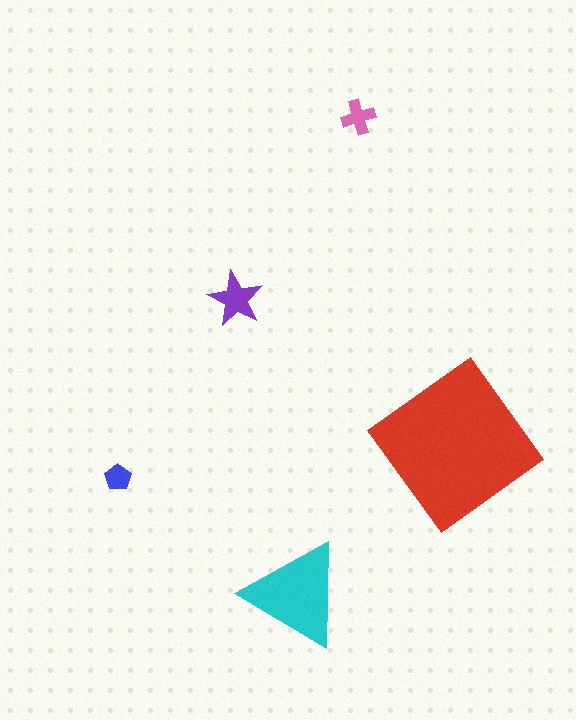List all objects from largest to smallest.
The red diamond, the cyan triangle, the purple star, the pink cross, the blue pentagon.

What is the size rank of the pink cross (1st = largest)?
4th.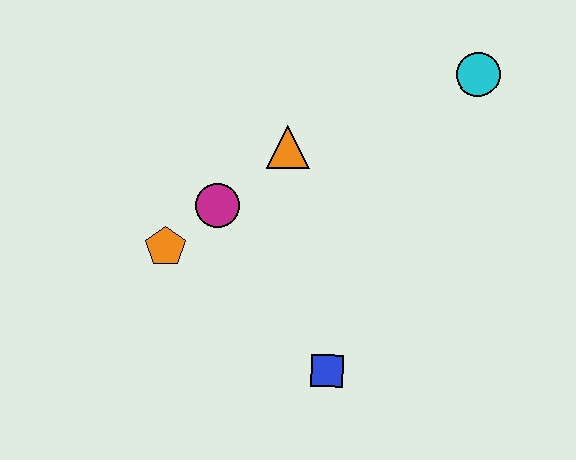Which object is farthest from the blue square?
The cyan circle is farthest from the blue square.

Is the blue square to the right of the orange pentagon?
Yes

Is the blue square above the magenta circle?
No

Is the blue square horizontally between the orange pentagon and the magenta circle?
No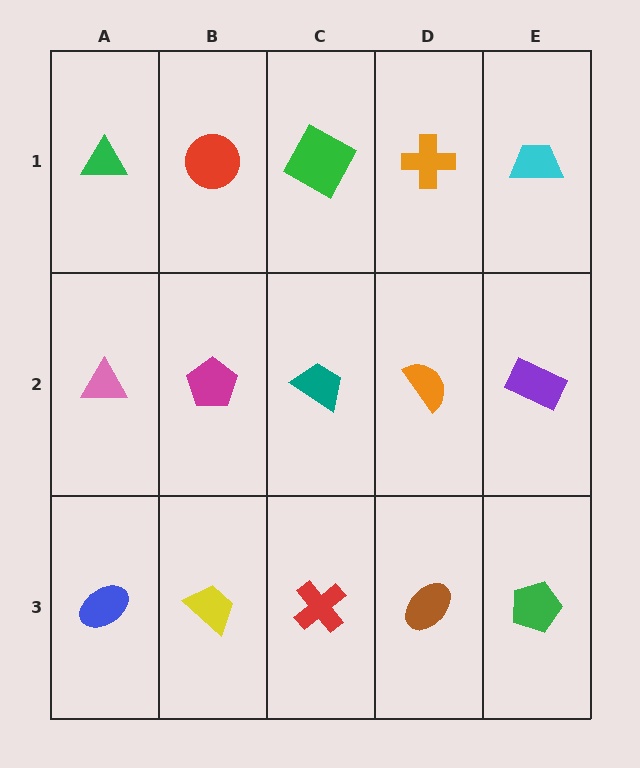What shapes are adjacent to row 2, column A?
A green triangle (row 1, column A), a blue ellipse (row 3, column A), a magenta pentagon (row 2, column B).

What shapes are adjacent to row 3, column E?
A purple rectangle (row 2, column E), a brown ellipse (row 3, column D).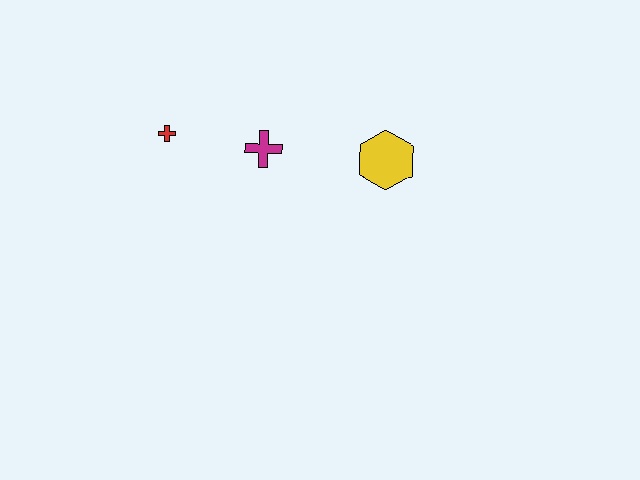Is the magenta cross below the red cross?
Yes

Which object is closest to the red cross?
The magenta cross is closest to the red cross.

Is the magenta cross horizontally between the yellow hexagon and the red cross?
Yes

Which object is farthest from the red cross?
The yellow hexagon is farthest from the red cross.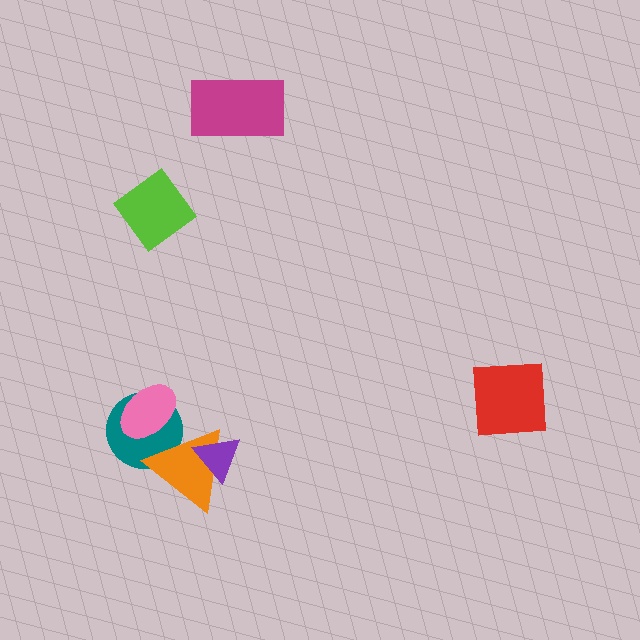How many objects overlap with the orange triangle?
3 objects overlap with the orange triangle.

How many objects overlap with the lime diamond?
0 objects overlap with the lime diamond.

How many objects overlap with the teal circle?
2 objects overlap with the teal circle.